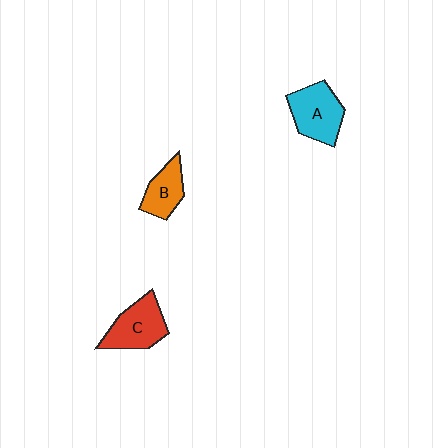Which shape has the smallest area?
Shape B (orange).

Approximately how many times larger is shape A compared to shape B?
Approximately 1.5 times.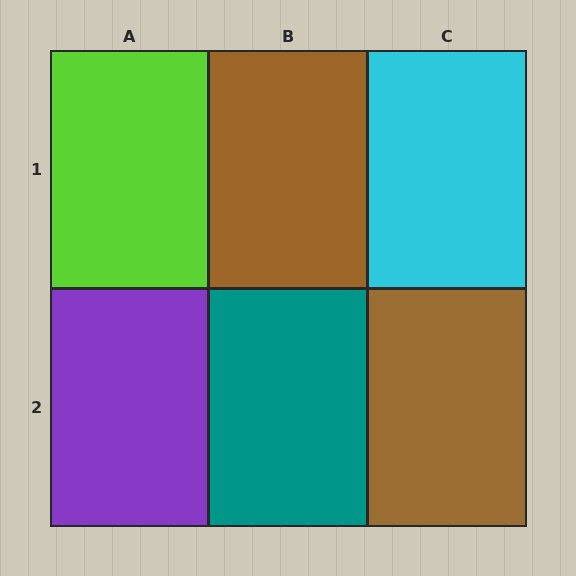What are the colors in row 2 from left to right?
Purple, teal, brown.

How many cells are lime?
1 cell is lime.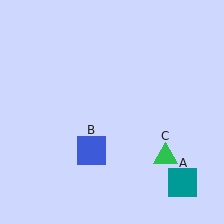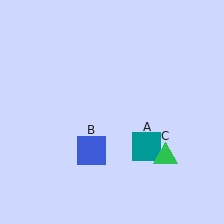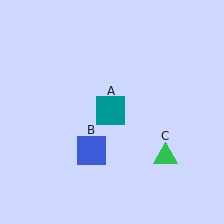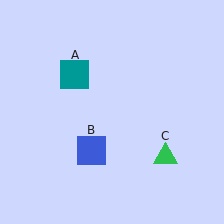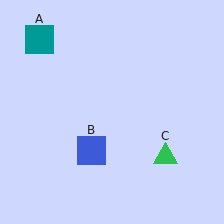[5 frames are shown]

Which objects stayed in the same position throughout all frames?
Blue square (object B) and green triangle (object C) remained stationary.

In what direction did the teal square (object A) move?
The teal square (object A) moved up and to the left.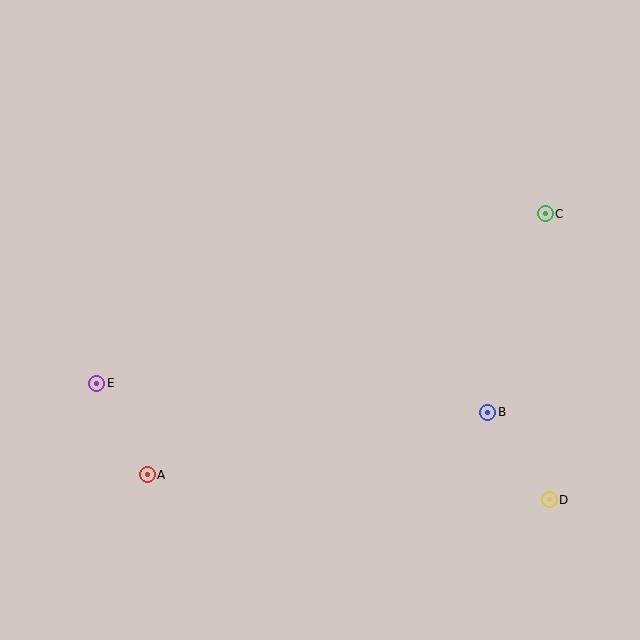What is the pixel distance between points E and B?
The distance between E and B is 392 pixels.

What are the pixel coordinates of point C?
Point C is at (545, 214).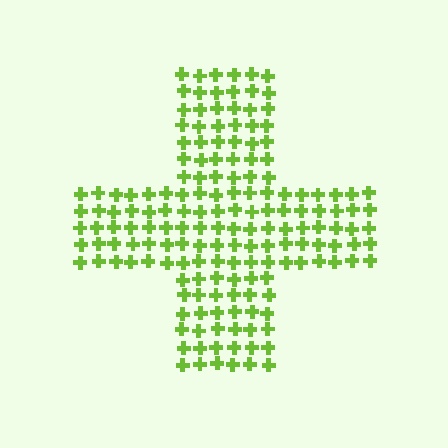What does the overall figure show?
The overall figure shows a cross.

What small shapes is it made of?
It is made of small crosses.